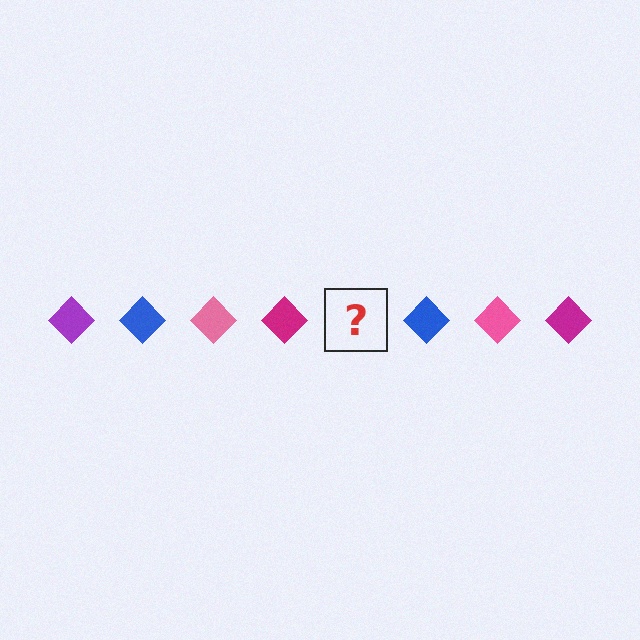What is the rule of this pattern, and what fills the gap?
The rule is that the pattern cycles through purple, blue, pink, magenta diamonds. The gap should be filled with a purple diamond.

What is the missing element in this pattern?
The missing element is a purple diamond.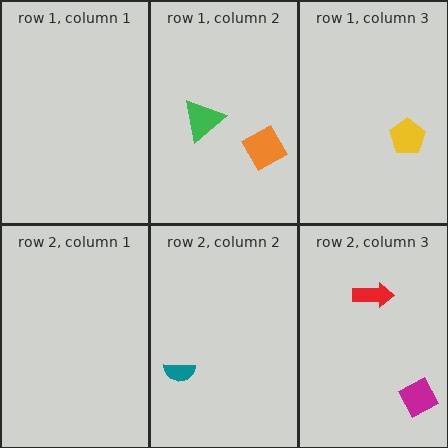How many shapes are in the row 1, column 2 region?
2.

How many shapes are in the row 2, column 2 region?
1.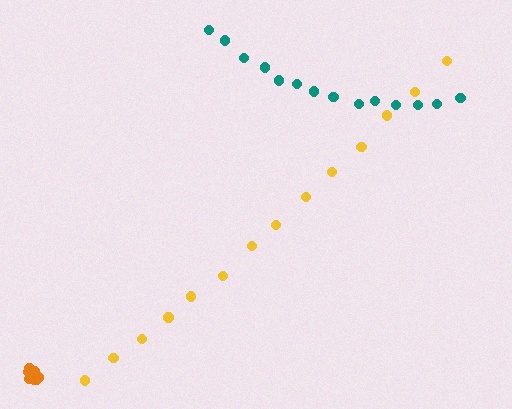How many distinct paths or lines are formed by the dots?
There are 3 distinct paths.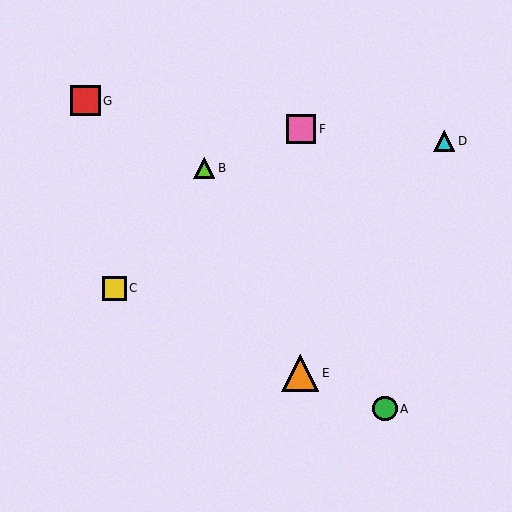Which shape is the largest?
The orange triangle (labeled E) is the largest.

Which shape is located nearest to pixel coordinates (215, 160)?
The lime triangle (labeled B) at (204, 168) is nearest to that location.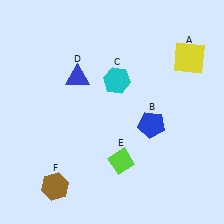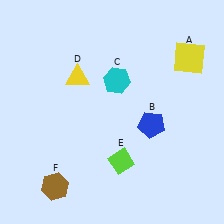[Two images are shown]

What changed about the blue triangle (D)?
In Image 1, D is blue. In Image 2, it changed to yellow.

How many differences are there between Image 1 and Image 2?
There is 1 difference between the two images.